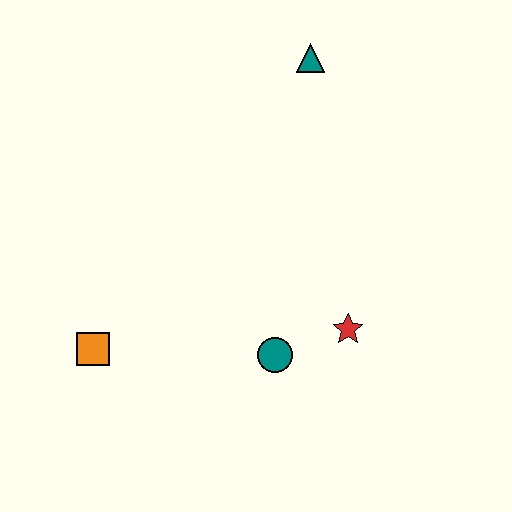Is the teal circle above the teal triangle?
No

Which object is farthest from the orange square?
The teal triangle is farthest from the orange square.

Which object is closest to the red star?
The teal circle is closest to the red star.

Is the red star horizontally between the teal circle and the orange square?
No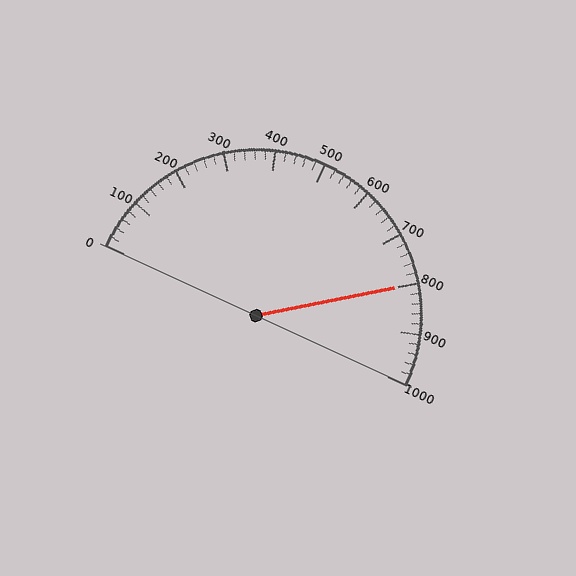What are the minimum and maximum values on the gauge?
The gauge ranges from 0 to 1000.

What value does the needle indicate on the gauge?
The needle indicates approximately 800.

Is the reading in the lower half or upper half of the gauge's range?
The reading is in the upper half of the range (0 to 1000).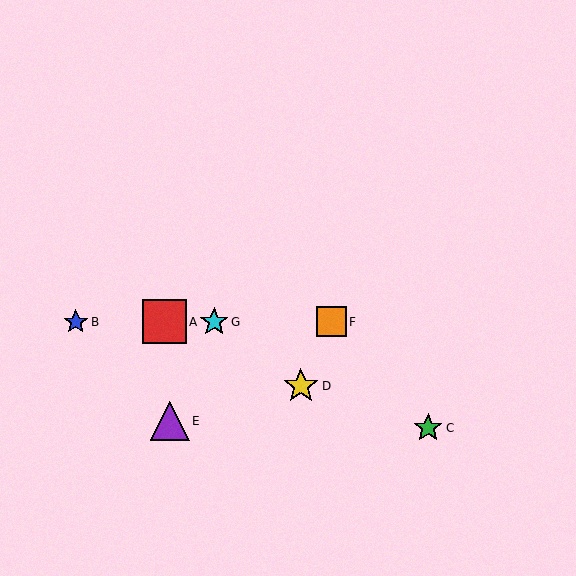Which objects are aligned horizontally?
Objects A, B, F, G are aligned horizontally.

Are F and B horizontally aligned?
Yes, both are at y≈322.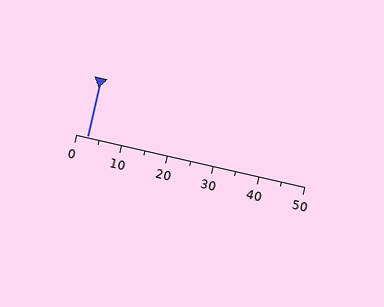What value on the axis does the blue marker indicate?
The marker indicates approximately 2.5.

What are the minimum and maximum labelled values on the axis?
The axis runs from 0 to 50.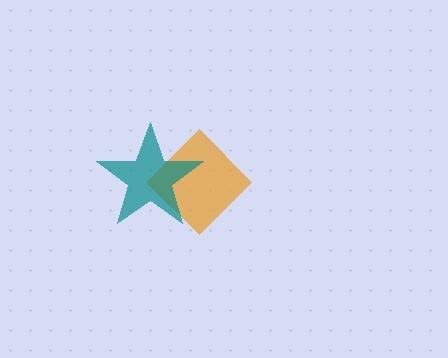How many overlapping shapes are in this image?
There are 2 overlapping shapes in the image.